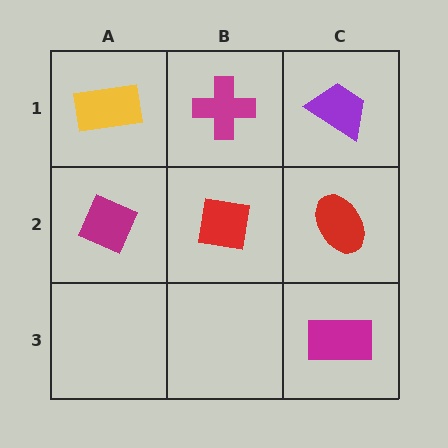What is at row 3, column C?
A magenta rectangle.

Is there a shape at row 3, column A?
No, that cell is empty.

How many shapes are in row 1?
3 shapes.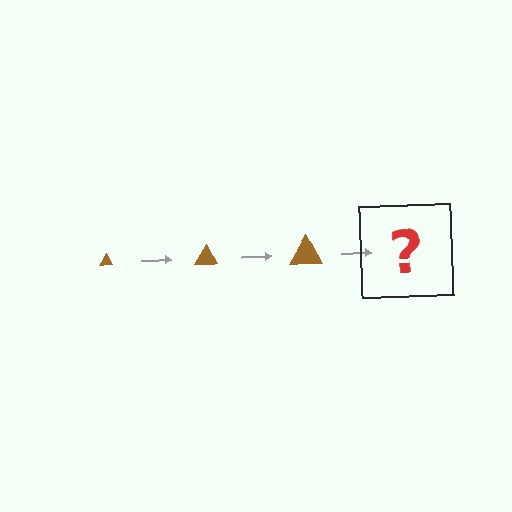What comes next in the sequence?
The next element should be a brown triangle, larger than the previous one.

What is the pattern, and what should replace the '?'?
The pattern is that the triangle gets progressively larger each step. The '?' should be a brown triangle, larger than the previous one.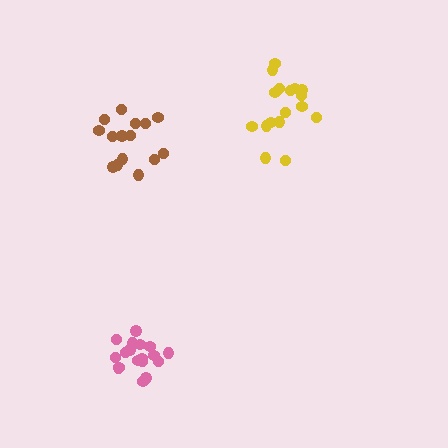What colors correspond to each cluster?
The clusters are colored: pink, yellow, brown.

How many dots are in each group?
Group 1: 18 dots, Group 2: 17 dots, Group 3: 15 dots (50 total).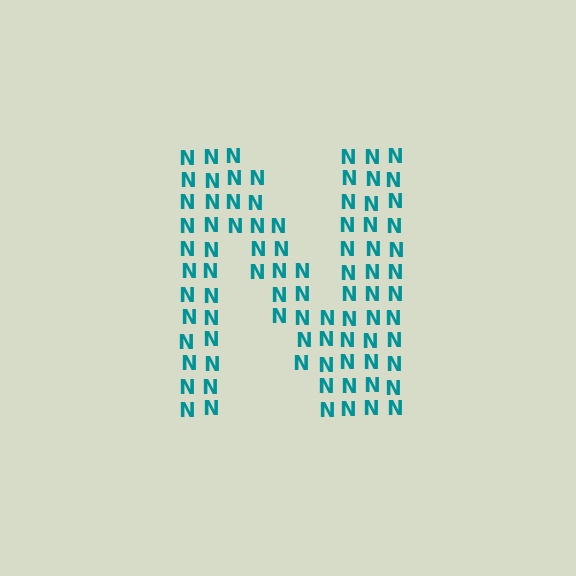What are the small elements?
The small elements are letter N's.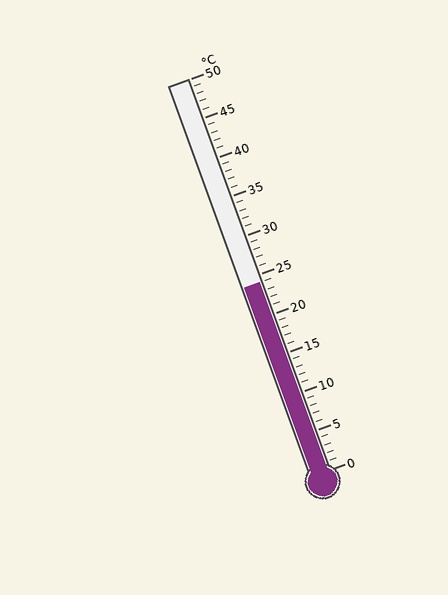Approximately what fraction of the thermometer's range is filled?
The thermometer is filled to approximately 50% of its range.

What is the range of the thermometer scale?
The thermometer scale ranges from 0°C to 50°C.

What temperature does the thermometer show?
The thermometer shows approximately 24°C.